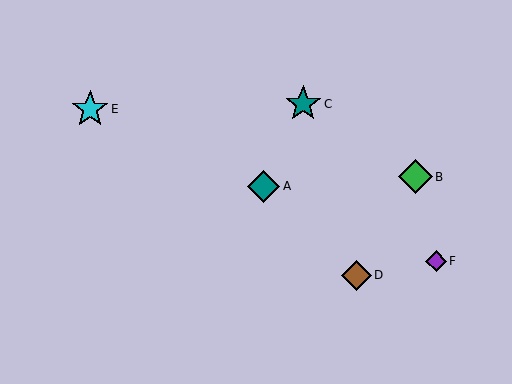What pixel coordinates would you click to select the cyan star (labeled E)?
Click at (90, 109) to select the cyan star E.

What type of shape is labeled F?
Shape F is a purple diamond.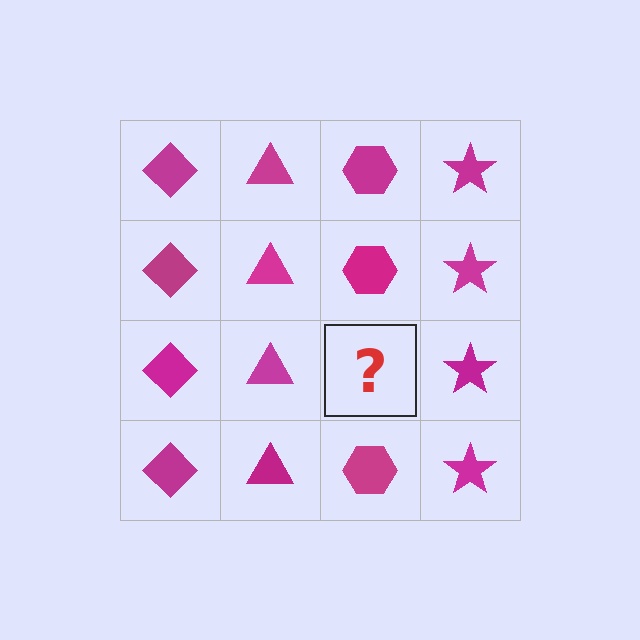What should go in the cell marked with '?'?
The missing cell should contain a magenta hexagon.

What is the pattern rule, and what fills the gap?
The rule is that each column has a consistent shape. The gap should be filled with a magenta hexagon.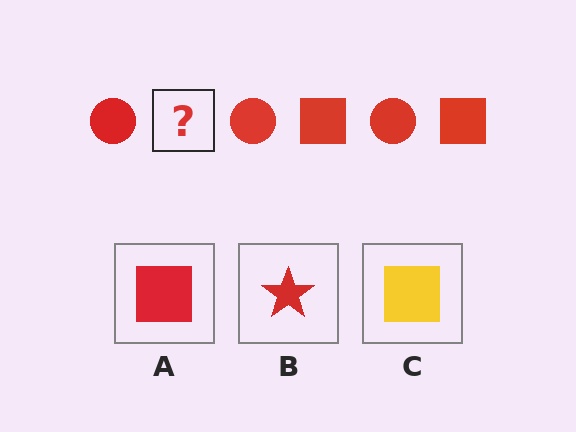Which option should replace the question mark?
Option A.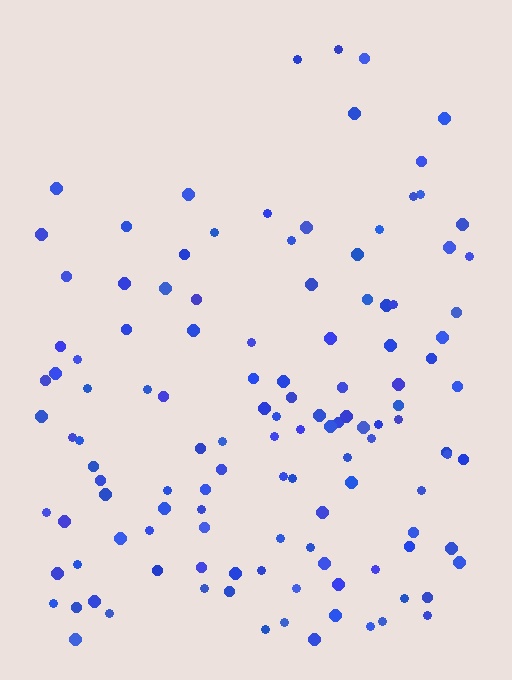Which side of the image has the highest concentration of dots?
The bottom.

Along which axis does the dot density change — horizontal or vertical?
Vertical.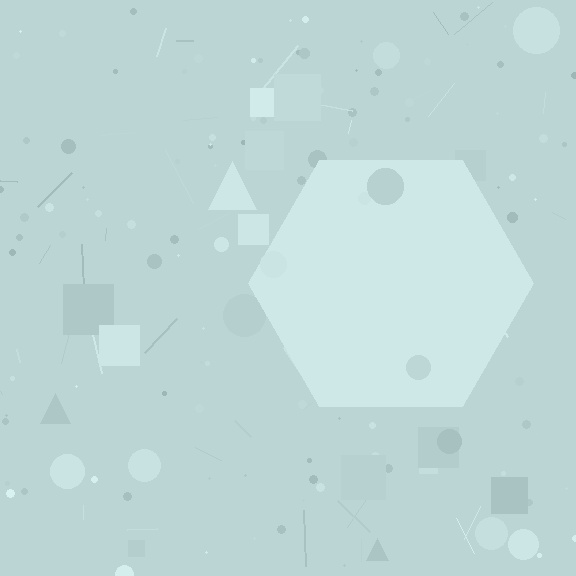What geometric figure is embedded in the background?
A hexagon is embedded in the background.